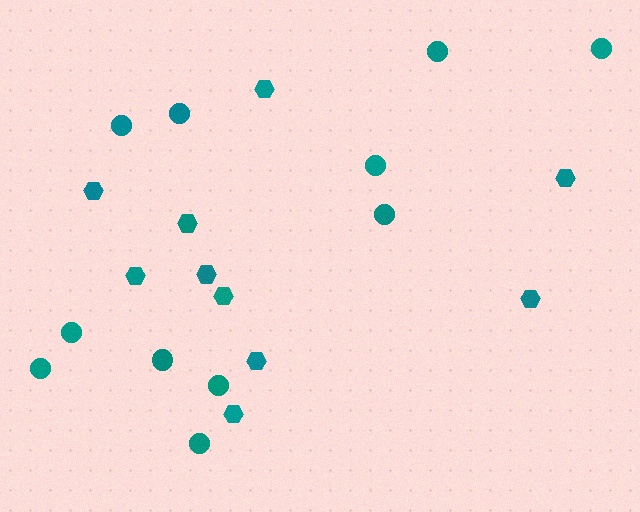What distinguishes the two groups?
There are 2 groups: one group of hexagons (10) and one group of circles (11).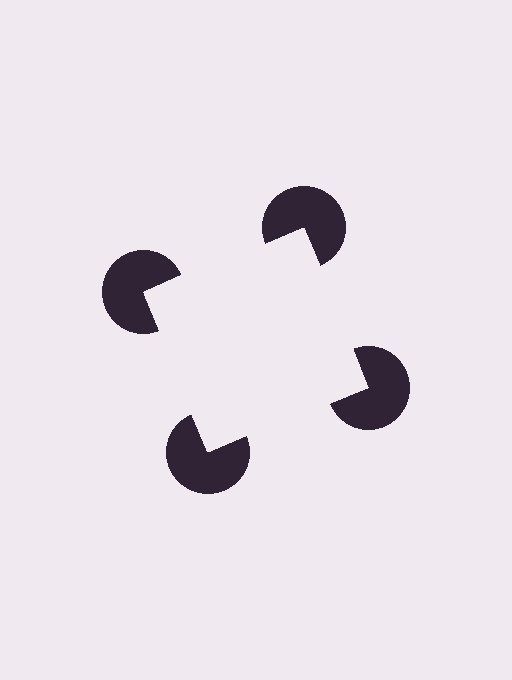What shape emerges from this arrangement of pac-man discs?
An illusory square — its edges are inferred from the aligned wedge cuts in the pac-man discs, not physically drawn.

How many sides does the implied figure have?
4 sides.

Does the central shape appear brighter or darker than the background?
It typically appears slightly brighter than the background, even though no actual brightness change is drawn.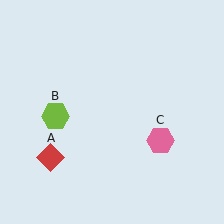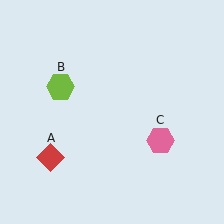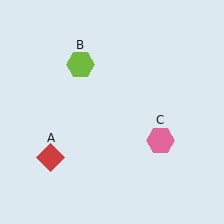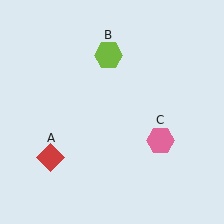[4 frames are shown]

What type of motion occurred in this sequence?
The lime hexagon (object B) rotated clockwise around the center of the scene.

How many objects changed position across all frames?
1 object changed position: lime hexagon (object B).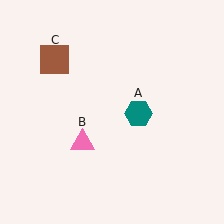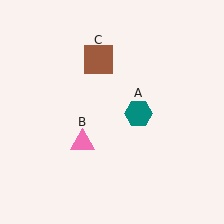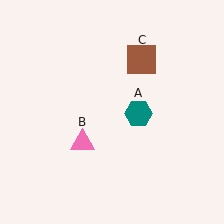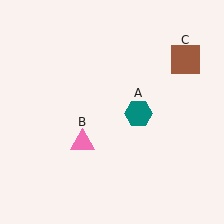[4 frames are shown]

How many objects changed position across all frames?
1 object changed position: brown square (object C).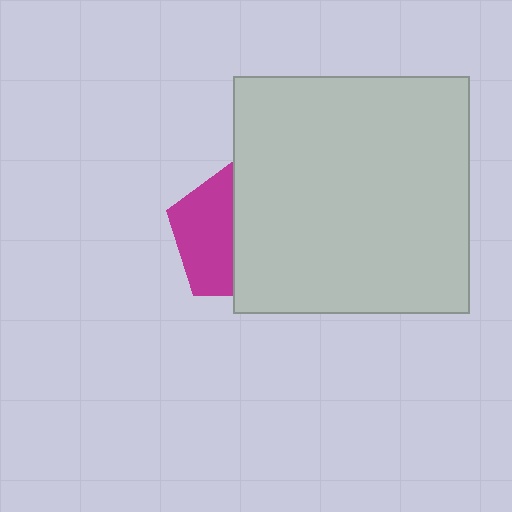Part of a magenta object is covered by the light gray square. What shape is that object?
It is a pentagon.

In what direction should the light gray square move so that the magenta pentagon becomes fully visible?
The light gray square should move right. That is the shortest direction to clear the overlap and leave the magenta pentagon fully visible.